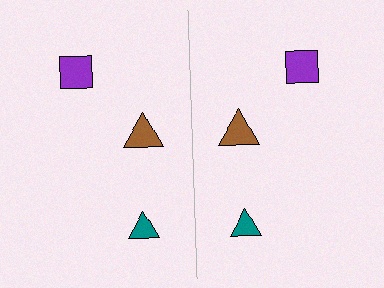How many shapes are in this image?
There are 6 shapes in this image.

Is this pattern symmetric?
Yes, this pattern has bilateral (reflection) symmetry.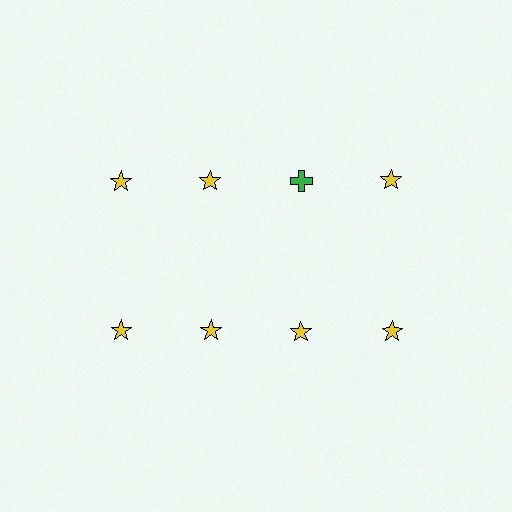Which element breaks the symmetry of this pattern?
The green cross in the top row, center column breaks the symmetry. All other shapes are yellow stars.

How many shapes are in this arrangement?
There are 8 shapes arranged in a grid pattern.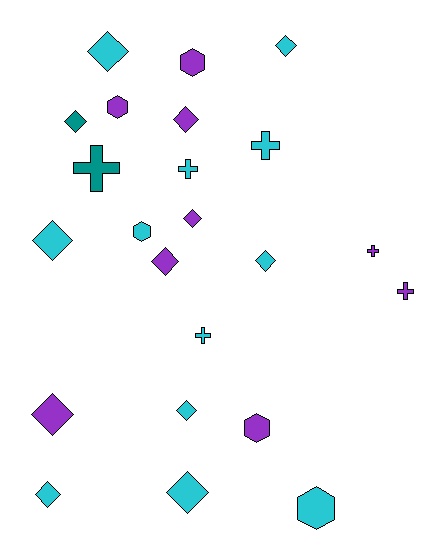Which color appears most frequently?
Cyan, with 12 objects.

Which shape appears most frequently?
Diamond, with 12 objects.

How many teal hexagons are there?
There are no teal hexagons.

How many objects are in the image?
There are 23 objects.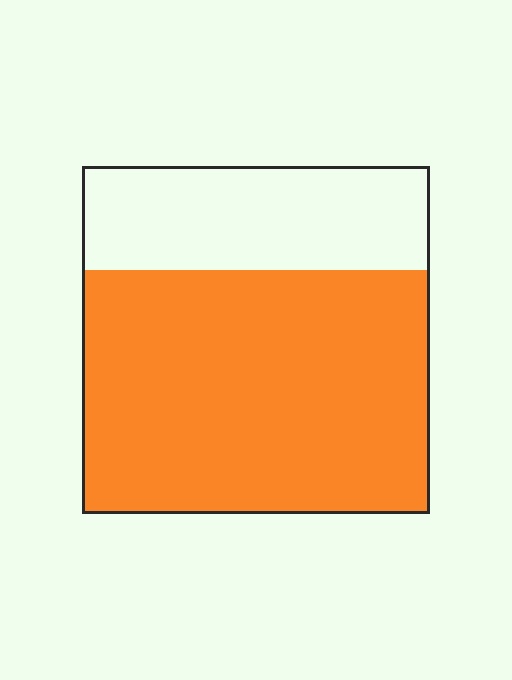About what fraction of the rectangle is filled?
About two thirds (2/3).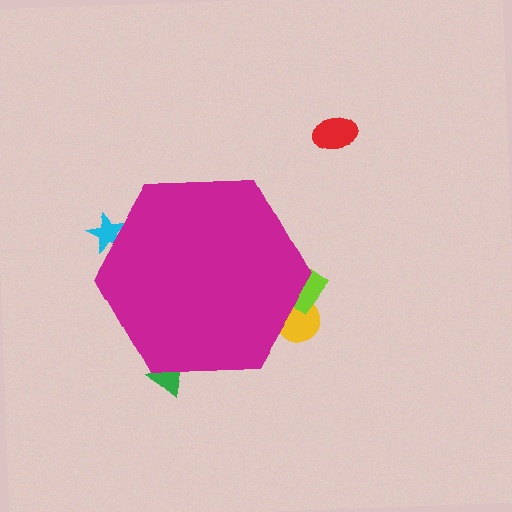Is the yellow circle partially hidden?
Yes, the yellow circle is partially hidden behind the magenta hexagon.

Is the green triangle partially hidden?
Yes, the green triangle is partially hidden behind the magenta hexagon.